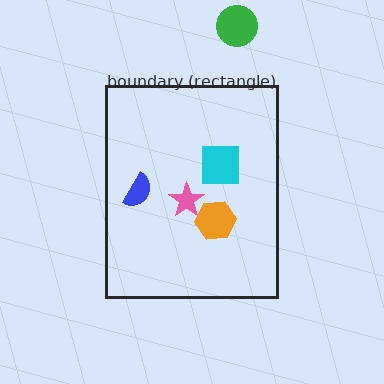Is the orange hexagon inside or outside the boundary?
Inside.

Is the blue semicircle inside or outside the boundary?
Inside.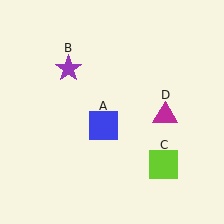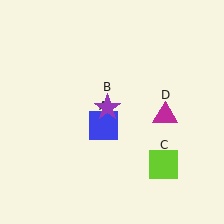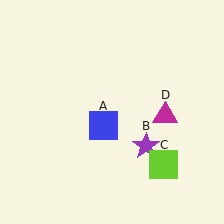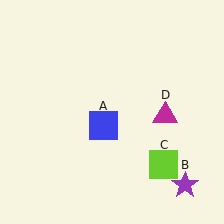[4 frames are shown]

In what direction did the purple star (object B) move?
The purple star (object B) moved down and to the right.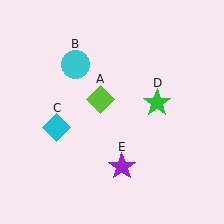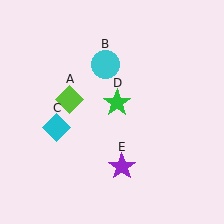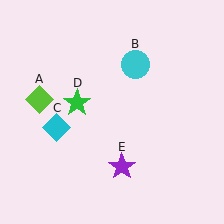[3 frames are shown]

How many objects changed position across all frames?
3 objects changed position: lime diamond (object A), cyan circle (object B), green star (object D).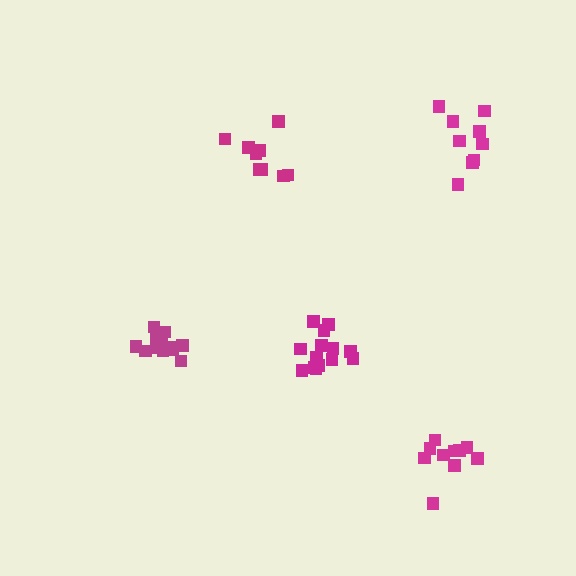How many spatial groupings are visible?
There are 5 spatial groupings.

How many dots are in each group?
Group 1: 12 dots, Group 2: 9 dots, Group 3: 14 dots, Group 4: 11 dots, Group 5: 9 dots (55 total).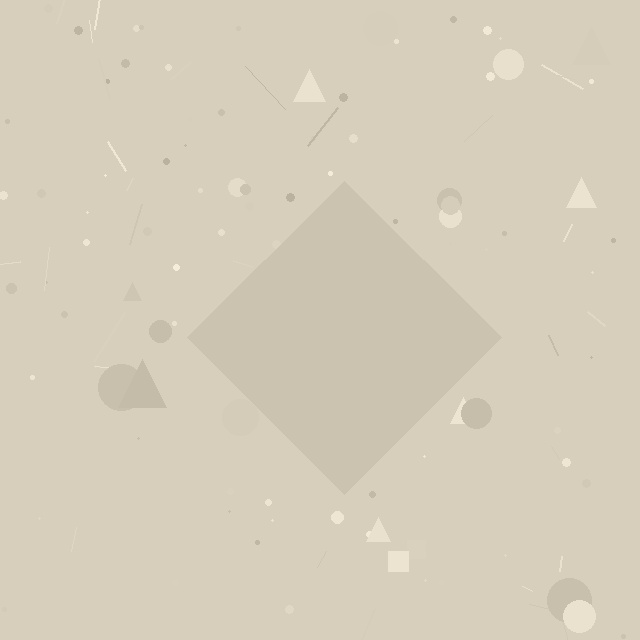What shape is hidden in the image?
A diamond is hidden in the image.